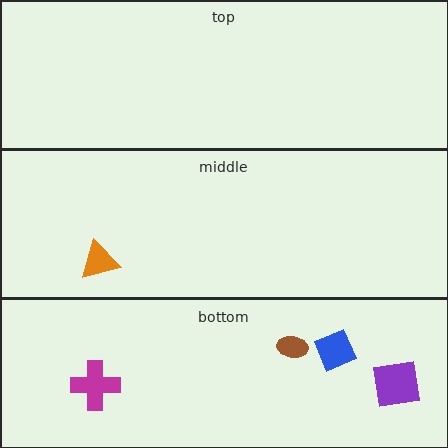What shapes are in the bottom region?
The magenta cross, the brown ellipse, the blue diamond, the purple square.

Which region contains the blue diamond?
The bottom region.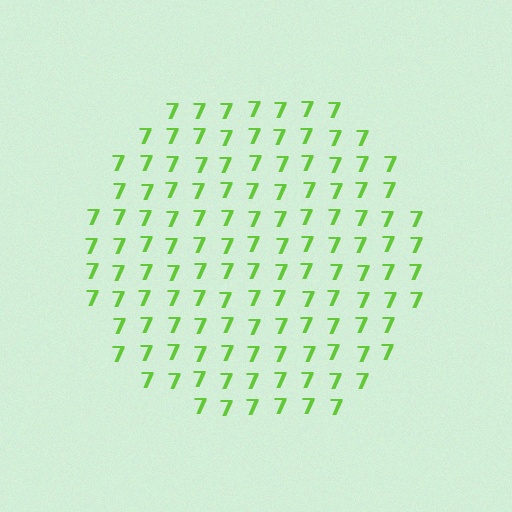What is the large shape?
The large shape is a circle.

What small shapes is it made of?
It is made of small digit 7's.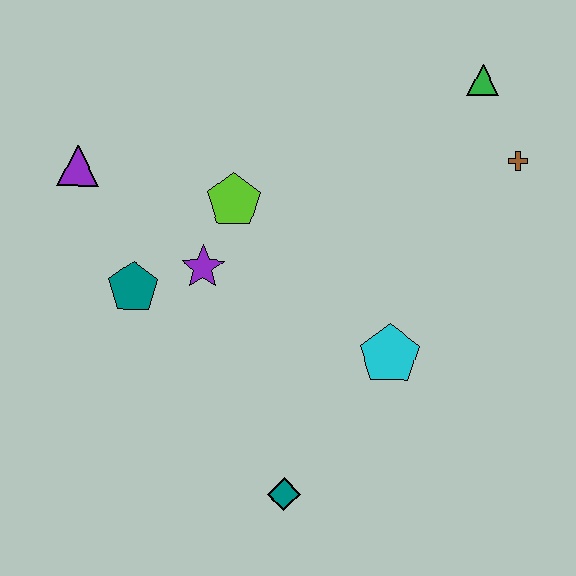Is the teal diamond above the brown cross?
No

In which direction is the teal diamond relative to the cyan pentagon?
The teal diamond is below the cyan pentagon.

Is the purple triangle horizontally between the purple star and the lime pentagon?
No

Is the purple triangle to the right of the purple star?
No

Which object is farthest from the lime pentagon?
The teal diamond is farthest from the lime pentagon.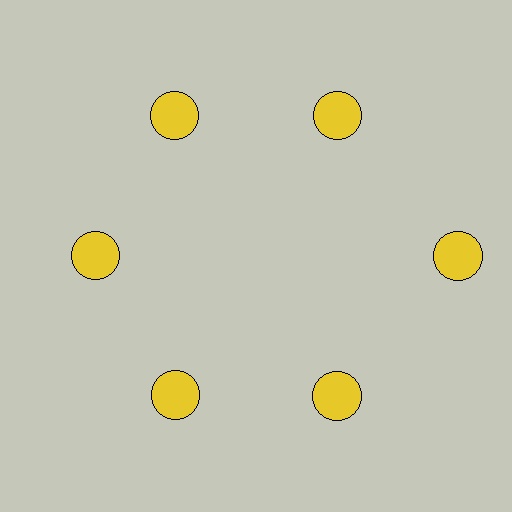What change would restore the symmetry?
The symmetry would be restored by moving it inward, back onto the ring so that all 6 circles sit at equal angles and equal distance from the center.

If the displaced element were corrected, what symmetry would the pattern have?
It would have 6-fold rotational symmetry — the pattern would map onto itself every 60 degrees.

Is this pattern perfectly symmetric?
No. The 6 yellow circles are arranged in a ring, but one element near the 3 o'clock position is pushed outward from the center, breaking the 6-fold rotational symmetry.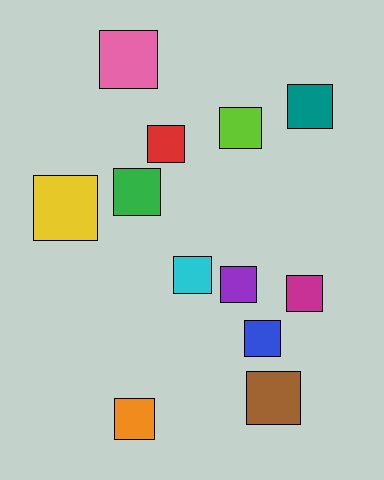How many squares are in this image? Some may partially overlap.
There are 12 squares.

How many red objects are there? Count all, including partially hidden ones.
There is 1 red object.